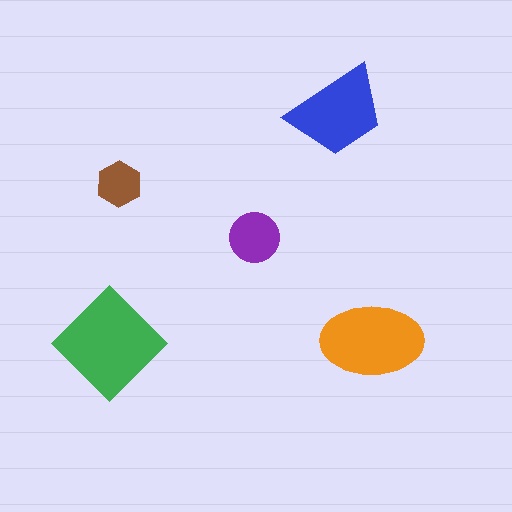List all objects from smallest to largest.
The brown hexagon, the purple circle, the blue trapezoid, the orange ellipse, the green diamond.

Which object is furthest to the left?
The green diamond is leftmost.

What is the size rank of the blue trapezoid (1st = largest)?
3rd.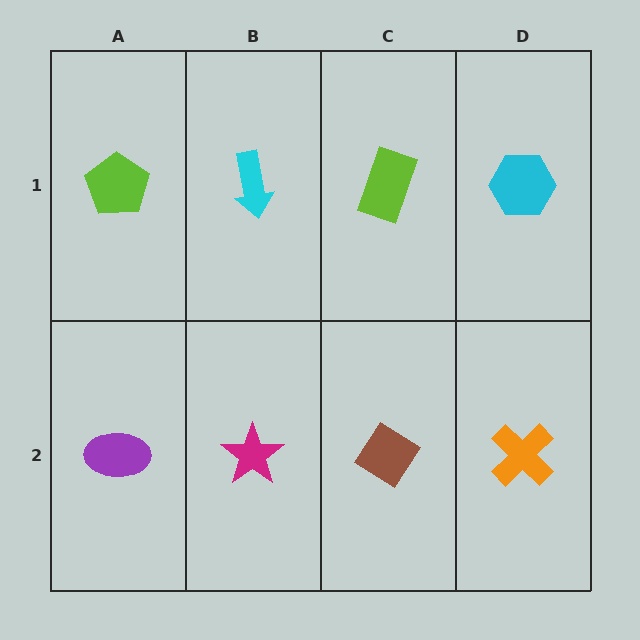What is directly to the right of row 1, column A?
A cyan arrow.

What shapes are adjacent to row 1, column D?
An orange cross (row 2, column D), a lime rectangle (row 1, column C).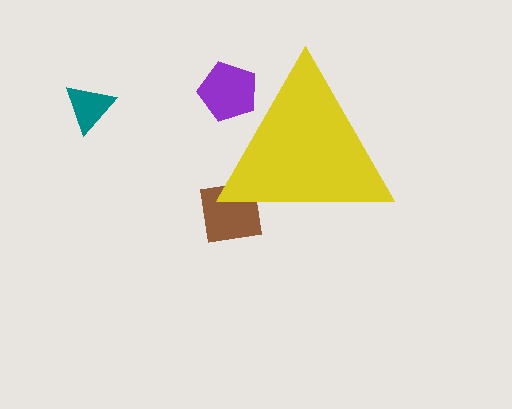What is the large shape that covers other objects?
A yellow triangle.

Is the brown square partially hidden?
Yes, the brown square is partially hidden behind the yellow triangle.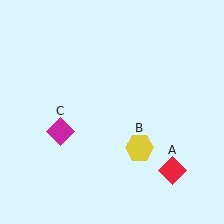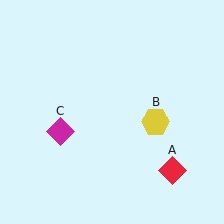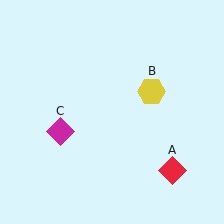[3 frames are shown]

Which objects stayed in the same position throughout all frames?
Red diamond (object A) and magenta diamond (object C) remained stationary.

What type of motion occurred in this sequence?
The yellow hexagon (object B) rotated counterclockwise around the center of the scene.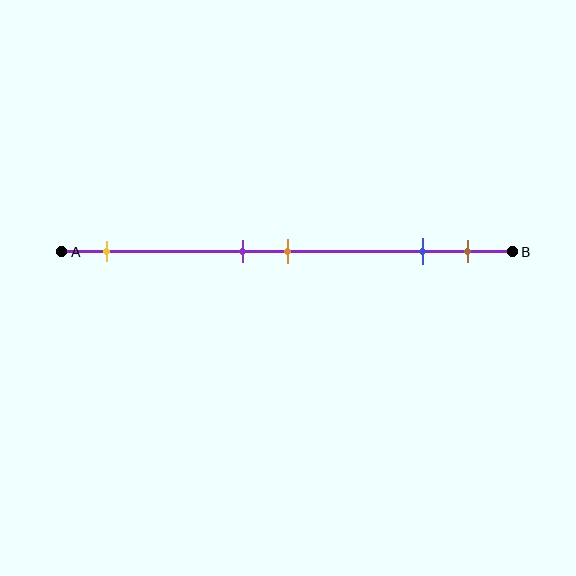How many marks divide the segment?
There are 5 marks dividing the segment.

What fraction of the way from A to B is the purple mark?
The purple mark is approximately 40% (0.4) of the way from A to B.